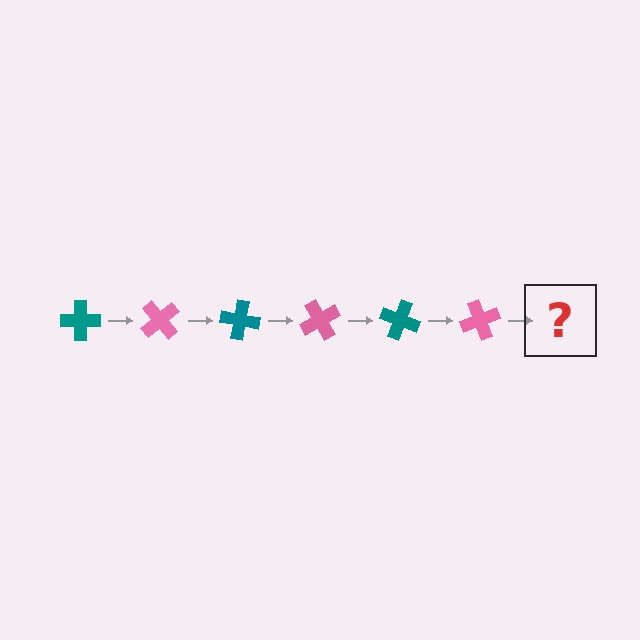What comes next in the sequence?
The next element should be a teal cross, rotated 300 degrees from the start.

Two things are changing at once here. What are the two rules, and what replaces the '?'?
The two rules are that it rotates 50 degrees each step and the color cycles through teal and pink. The '?' should be a teal cross, rotated 300 degrees from the start.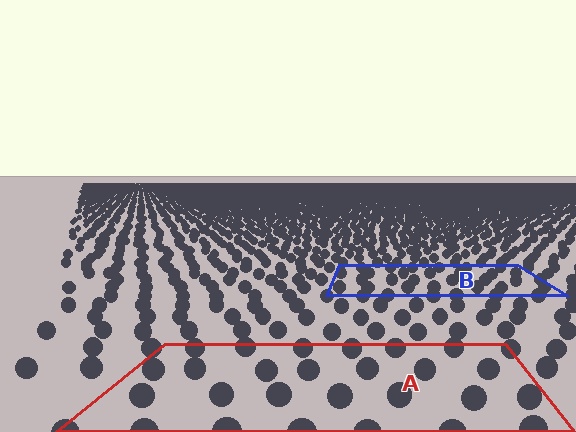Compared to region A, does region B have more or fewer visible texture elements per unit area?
Region B has more texture elements per unit area — they are packed more densely because it is farther away.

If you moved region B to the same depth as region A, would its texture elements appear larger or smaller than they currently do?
They would appear larger. At a closer depth, the same texture elements are projected at a bigger on-screen size.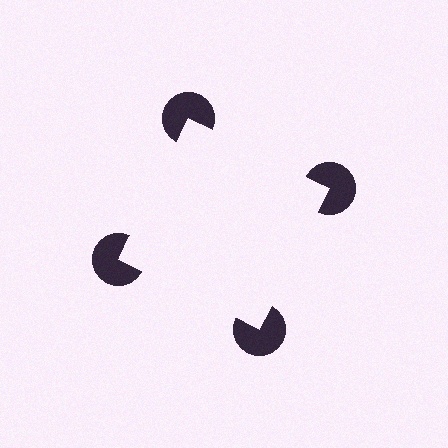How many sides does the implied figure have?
4 sides.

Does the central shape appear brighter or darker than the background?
It typically appears slightly brighter than the background, even though no actual brightness change is drawn.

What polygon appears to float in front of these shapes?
An illusory square — its edges are inferred from the aligned wedge cuts in the pac-man discs, not physically drawn.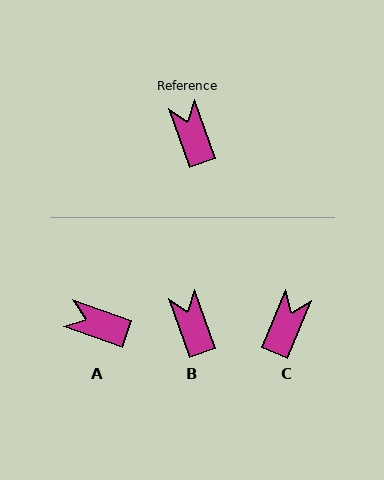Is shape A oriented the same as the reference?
No, it is off by about 51 degrees.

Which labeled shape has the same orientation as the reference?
B.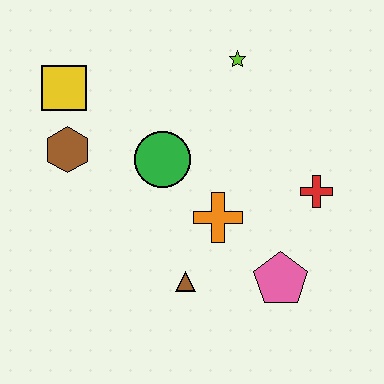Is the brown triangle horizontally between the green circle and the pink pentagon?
Yes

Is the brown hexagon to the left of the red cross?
Yes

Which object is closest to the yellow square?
The brown hexagon is closest to the yellow square.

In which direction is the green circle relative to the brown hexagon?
The green circle is to the right of the brown hexagon.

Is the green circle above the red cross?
Yes